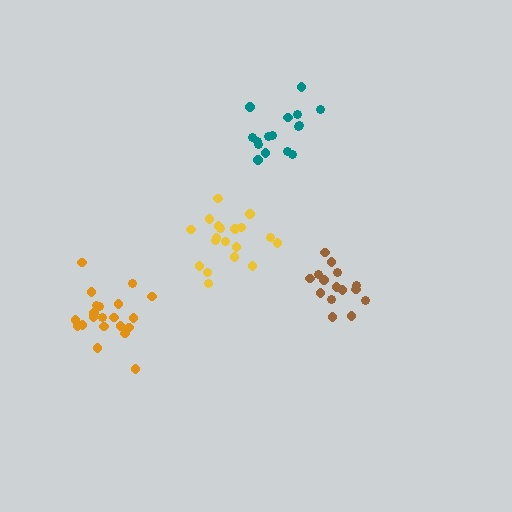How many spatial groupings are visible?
There are 4 spatial groupings.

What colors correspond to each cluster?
The clusters are colored: brown, yellow, orange, teal.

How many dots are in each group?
Group 1: 15 dots, Group 2: 19 dots, Group 3: 21 dots, Group 4: 16 dots (71 total).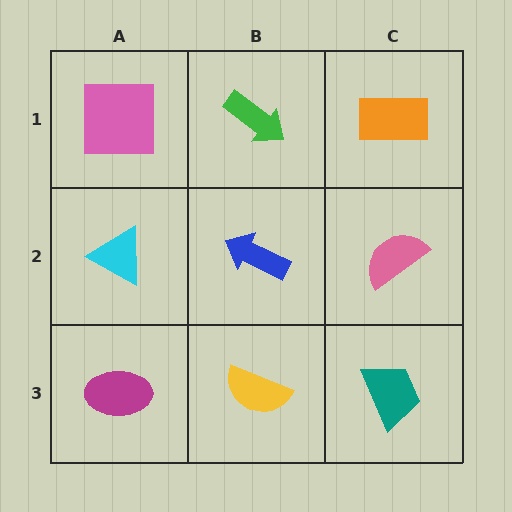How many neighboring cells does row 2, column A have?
3.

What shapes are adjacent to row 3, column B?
A blue arrow (row 2, column B), a magenta ellipse (row 3, column A), a teal trapezoid (row 3, column C).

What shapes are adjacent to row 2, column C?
An orange rectangle (row 1, column C), a teal trapezoid (row 3, column C), a blue arrow (row 2, column B).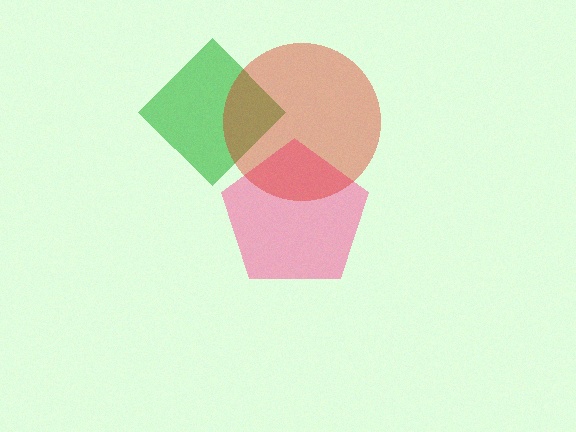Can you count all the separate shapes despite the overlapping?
Yes, there are 3 separate shapes.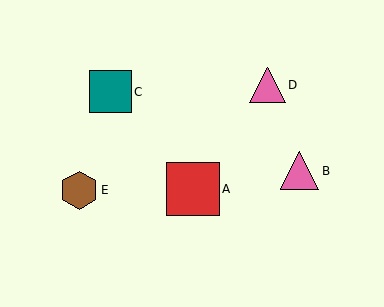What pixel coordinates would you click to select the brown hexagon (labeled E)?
Click at (79, 190) to select the brown hexagon E.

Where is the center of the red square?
The center of the red square is at (193, 189).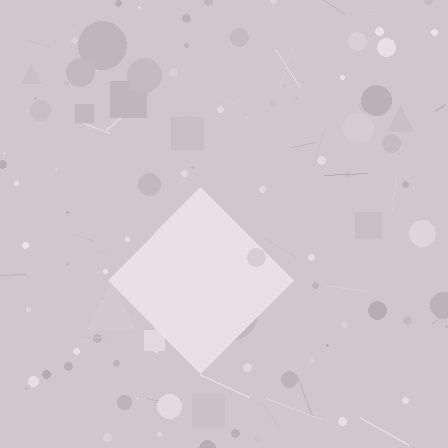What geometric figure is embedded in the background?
A diamond is embedded in the background.